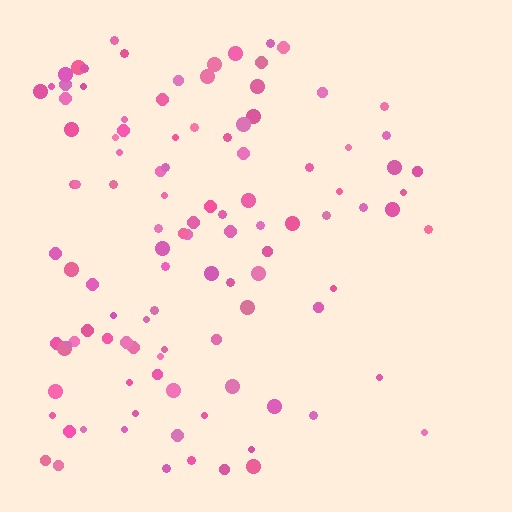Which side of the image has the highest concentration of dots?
The left.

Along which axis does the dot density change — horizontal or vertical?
Horizontal.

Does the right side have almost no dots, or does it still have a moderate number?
Still a moderate number, just noticeably fewer than the left.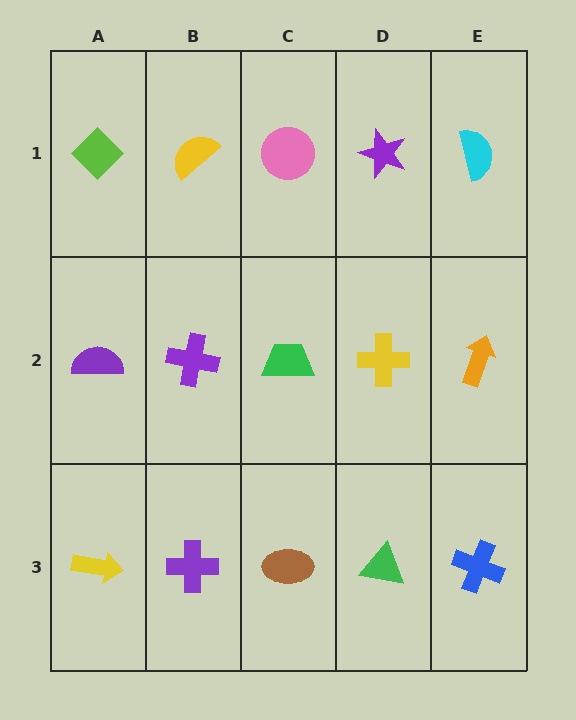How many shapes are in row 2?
5 shapes.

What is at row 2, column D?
A yellow cross.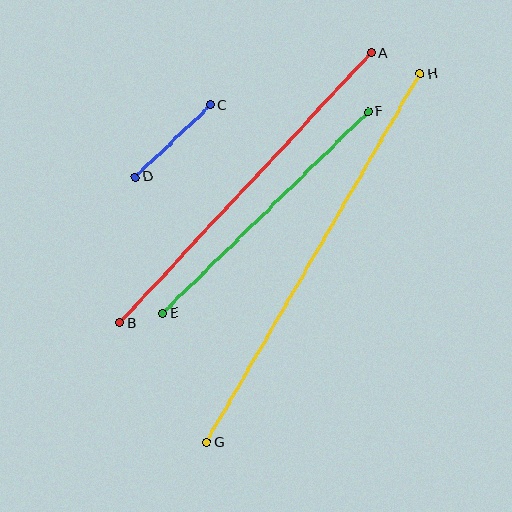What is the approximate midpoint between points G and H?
The midpoint is at approximately (313, 258) pixels.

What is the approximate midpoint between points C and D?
The midpoint is at approximately (173, 141) pixels.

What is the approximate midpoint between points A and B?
The midpoint is at approximately (245, 188) pixels.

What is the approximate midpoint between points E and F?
The midpoint is at approximately (265, 213) pixels.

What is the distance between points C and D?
The distance is approximately 104 pixels.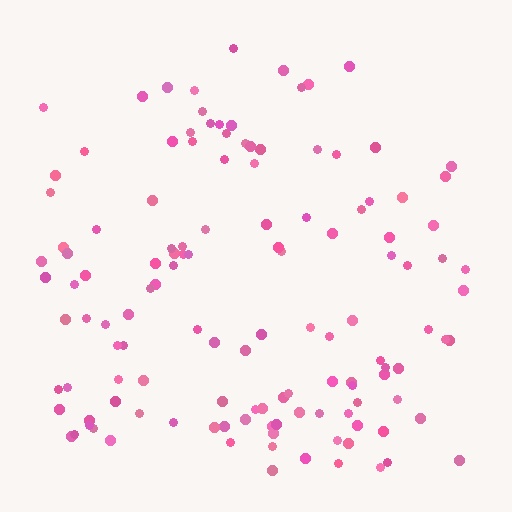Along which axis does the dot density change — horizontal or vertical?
Vertical.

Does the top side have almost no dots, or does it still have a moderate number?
Still a moderate number, just noticeably fewer than the bottom.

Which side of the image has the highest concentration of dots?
The bottom.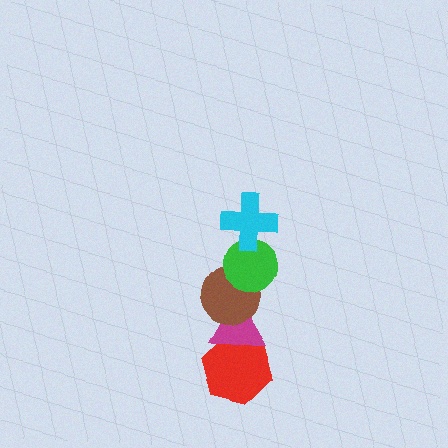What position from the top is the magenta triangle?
The magenta triangle is 4th from the top.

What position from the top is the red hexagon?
The red hexagon is 5th from the top.